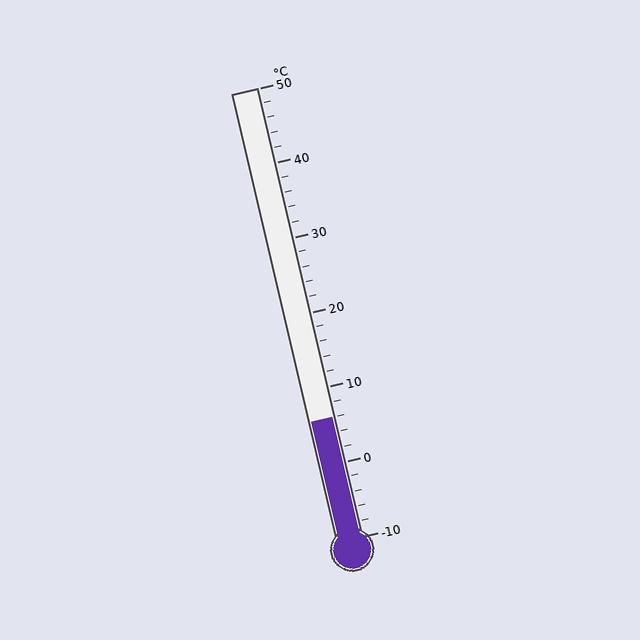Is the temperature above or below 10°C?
The temperature is below 10°C.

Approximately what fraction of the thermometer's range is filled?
The thermometer is filled to approximately 25% of its range.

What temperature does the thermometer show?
The thermometer shows approximately 6°C.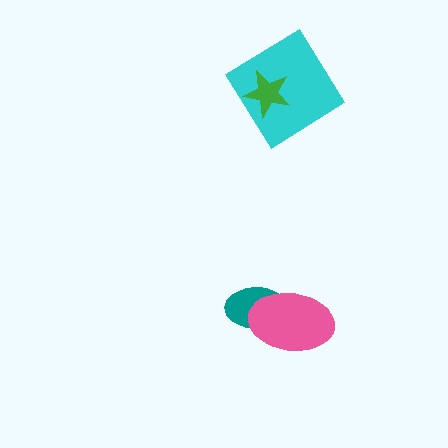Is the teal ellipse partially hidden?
Yes, it is partially covered by another shape.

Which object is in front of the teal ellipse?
The pink ellipse is in front of the teal ellipse.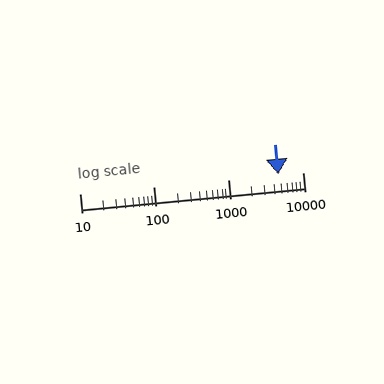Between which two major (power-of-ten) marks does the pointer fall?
The pointer is between 1000 and 10000.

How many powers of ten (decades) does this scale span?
The scale spans 3 decades, from 10 to 10000.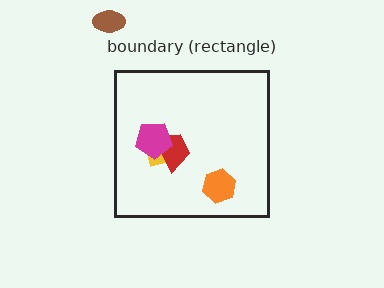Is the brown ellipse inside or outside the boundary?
Outside.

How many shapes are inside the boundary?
4 inside, 1 outside.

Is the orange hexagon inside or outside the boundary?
Inside.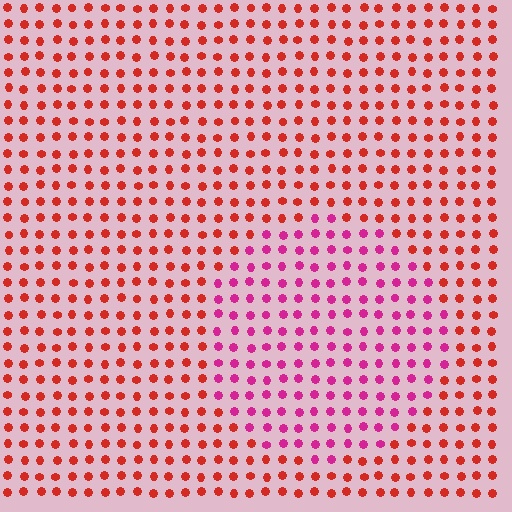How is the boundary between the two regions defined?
The boundary is defined purely by a slight shift in hue (about 41 degrees). Spacing, size, and orientation are identical on both sides.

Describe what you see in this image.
The image is filled with small red elements in a uniform arrangement. A circle-shaped region is visible where the elements are tinted to a slightly different hue, forming a subtle color boundary.